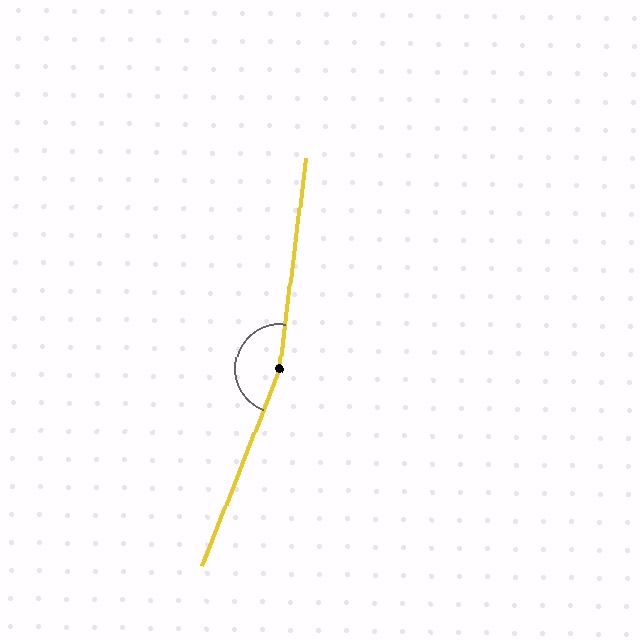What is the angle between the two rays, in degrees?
Approximately 165 degrees.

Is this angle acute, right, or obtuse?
It is obtuse.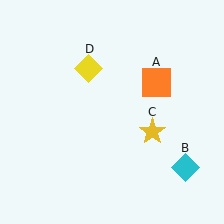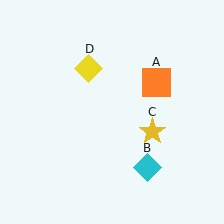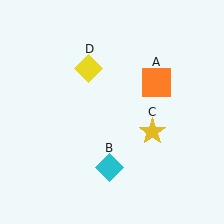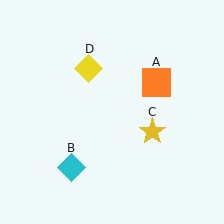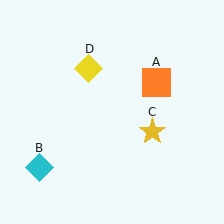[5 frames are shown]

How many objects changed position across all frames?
1 object changed position: cyan diamond (object B).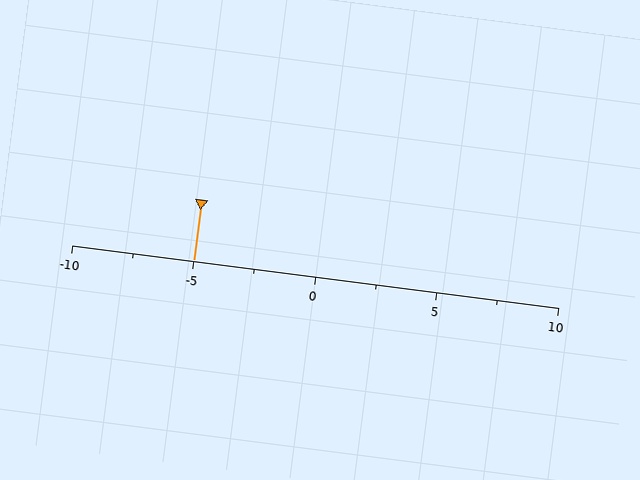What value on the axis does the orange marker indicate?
The marker indicates approximately -5.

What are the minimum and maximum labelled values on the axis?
The axis runs from -10 to 10.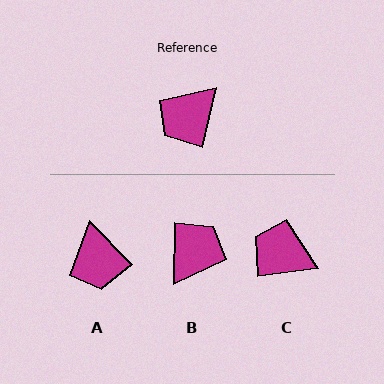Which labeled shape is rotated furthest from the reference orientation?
B, about 167 degrees away.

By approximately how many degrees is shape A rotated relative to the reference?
Approximately 57 degrees counter-clockwise.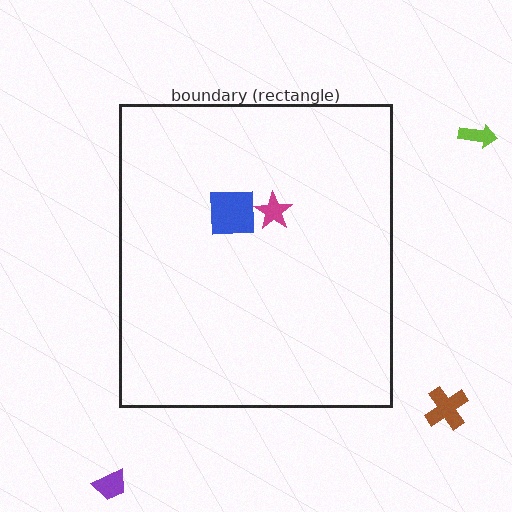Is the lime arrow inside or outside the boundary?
Outside.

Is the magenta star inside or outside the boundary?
Inside.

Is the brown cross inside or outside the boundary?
Outside.